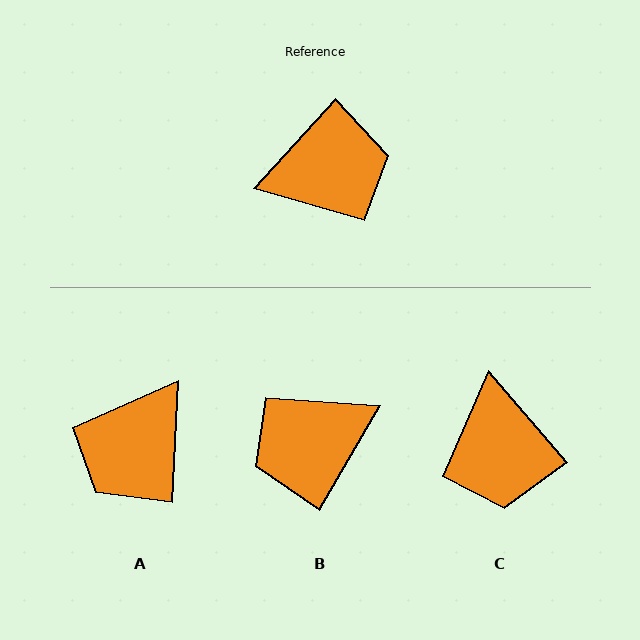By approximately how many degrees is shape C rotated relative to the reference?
Approximately 97 degrees clockwise.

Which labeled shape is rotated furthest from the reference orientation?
B, about 168 degrees away.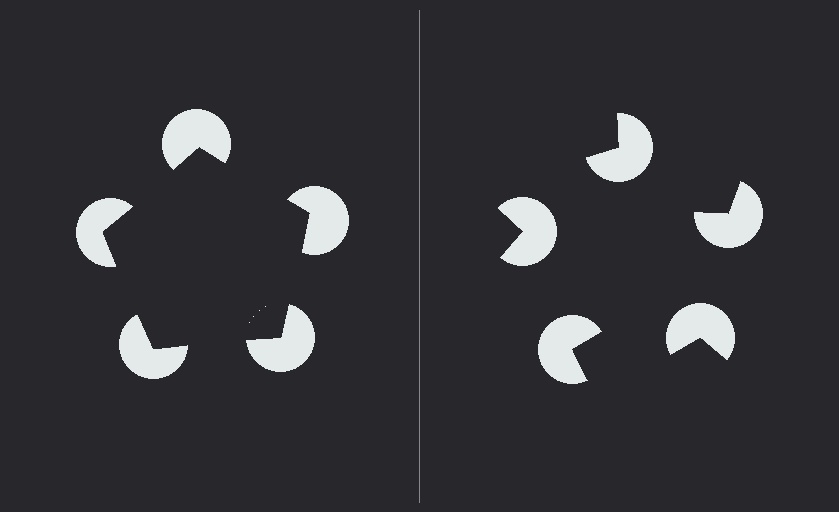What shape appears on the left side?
An illusory pentagon.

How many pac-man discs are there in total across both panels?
10 — 5 on each side.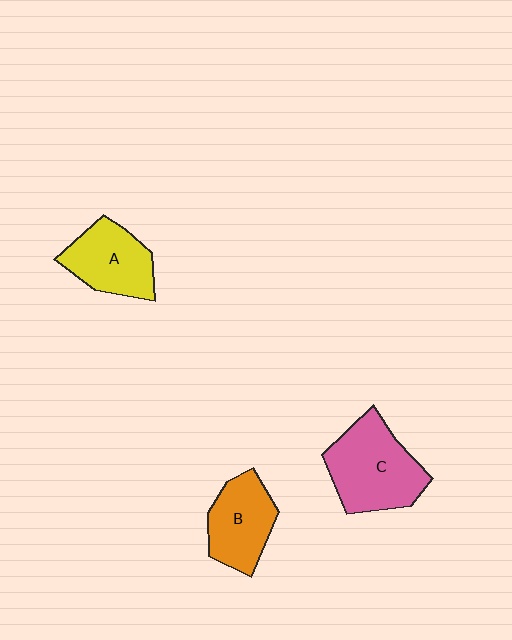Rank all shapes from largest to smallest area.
From largest to smallest: C (pink), A (yellow), B (orange).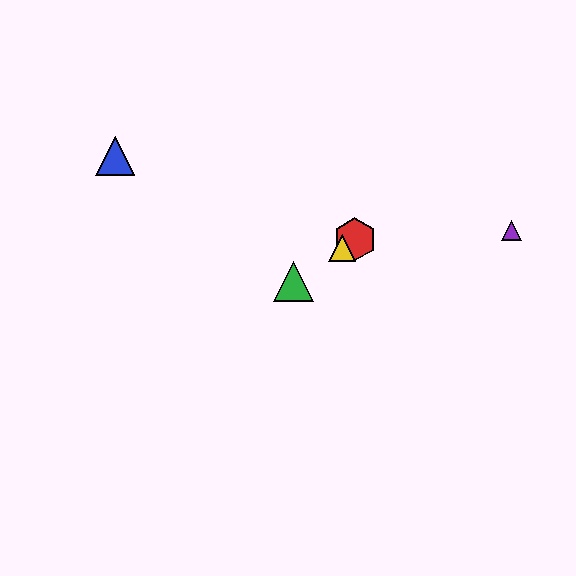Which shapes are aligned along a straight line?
The red hexagon, the green triangle, the yellow triangle are aligned along a straight line.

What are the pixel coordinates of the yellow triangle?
The yellow triangle is at (342, 248).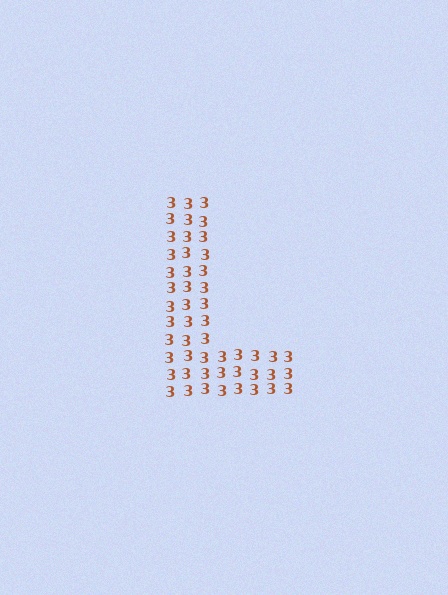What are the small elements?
The small elements are digit 3's.